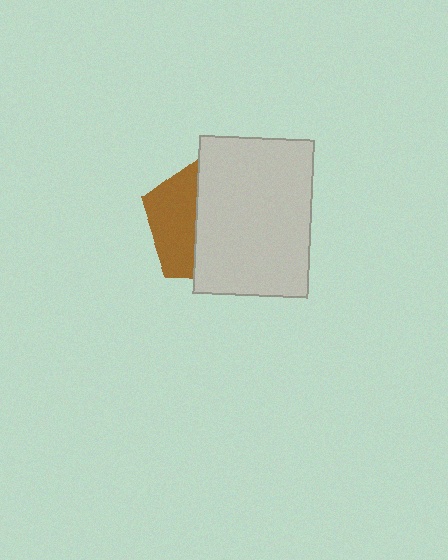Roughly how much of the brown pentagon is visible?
A small part of it is visible (roughly 37%).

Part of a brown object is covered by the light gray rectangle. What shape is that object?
It is a pentagon.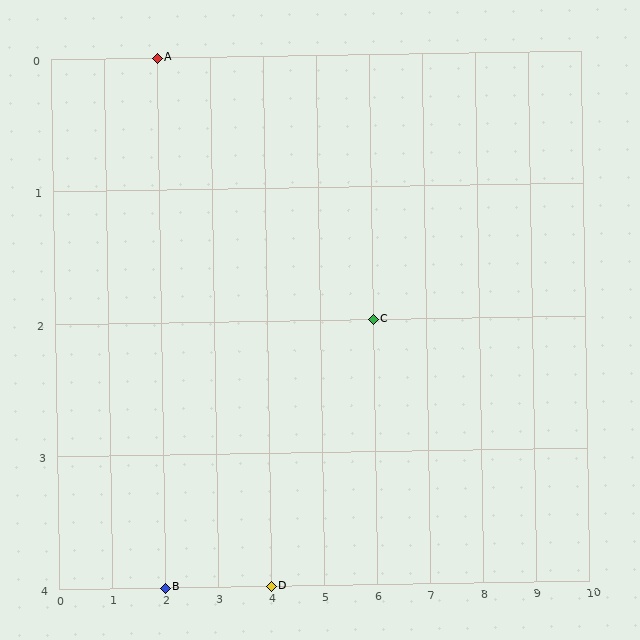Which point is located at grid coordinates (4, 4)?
Point D is at (4, 4).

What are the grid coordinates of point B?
Point B is at grid coordinates (2, 4).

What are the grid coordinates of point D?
Point D is at grid coordinates (4, 4).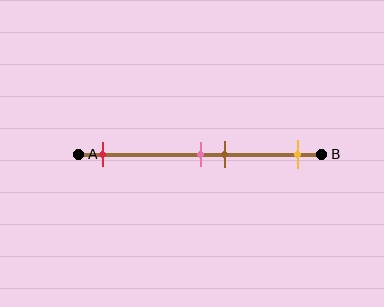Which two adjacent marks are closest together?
The pink and brown marks are the closest adjacent pair.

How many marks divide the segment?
There are 4 marks dividing the segment.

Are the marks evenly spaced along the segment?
No, the marks are not evenly spaced.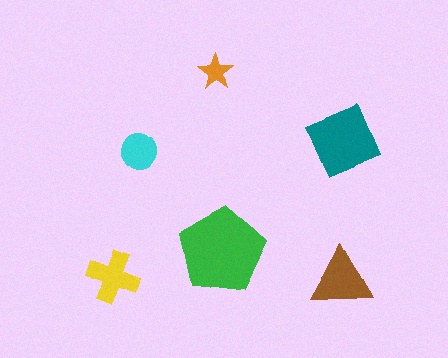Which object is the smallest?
The orange star.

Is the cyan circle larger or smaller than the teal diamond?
Smaller.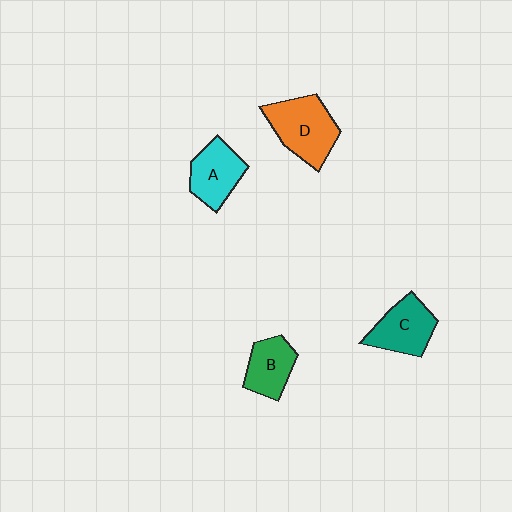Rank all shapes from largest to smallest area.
From largest to smallest: D (orange), C (teal), A (cyan), B (green).